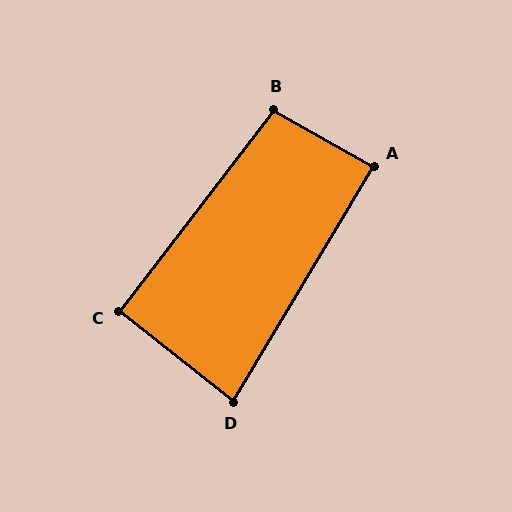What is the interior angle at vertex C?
Approximately 91 degrees (approximately right).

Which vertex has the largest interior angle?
B, at approximately 98 degrees.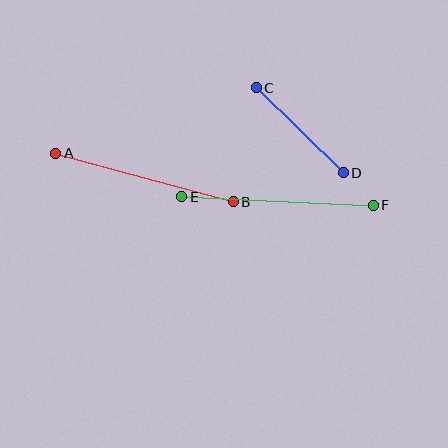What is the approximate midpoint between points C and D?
The midpoint is at approximately (300, 130) pixels.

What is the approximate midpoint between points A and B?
The midpoint is at approximately (144, 178) pixels.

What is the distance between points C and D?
The distance is approximately 122 pixels.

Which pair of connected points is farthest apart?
Points E and F are farthest apart.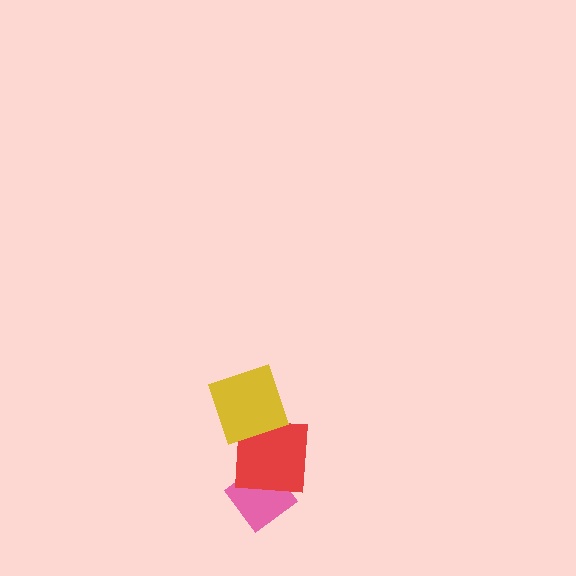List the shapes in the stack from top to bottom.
From top to bottom: the yellow square, the red square, the pink diamond.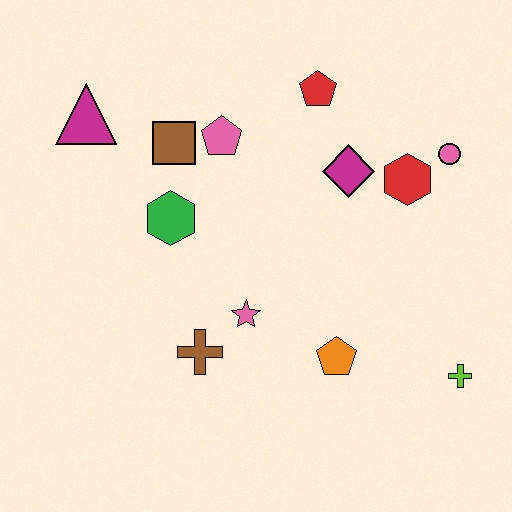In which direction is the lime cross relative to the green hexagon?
The lime cross is to the right of the green hexagon.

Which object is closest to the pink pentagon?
The brown square is closest to the pink pentagon.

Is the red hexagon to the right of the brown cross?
Yes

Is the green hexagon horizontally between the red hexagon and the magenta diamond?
No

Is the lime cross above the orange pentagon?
No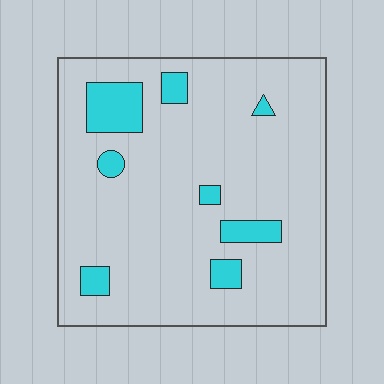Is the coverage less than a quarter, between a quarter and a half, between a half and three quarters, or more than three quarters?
Less than a quarter.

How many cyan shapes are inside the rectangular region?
8.